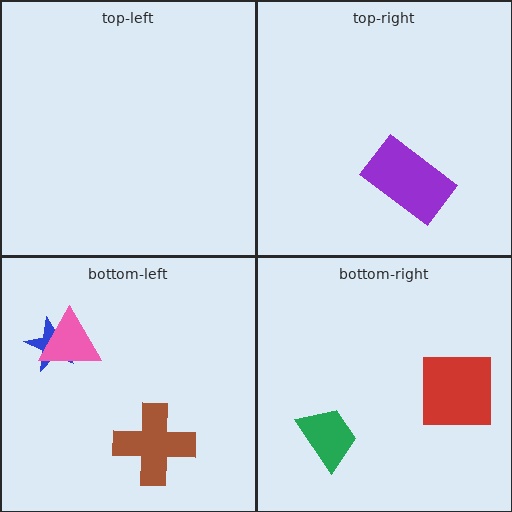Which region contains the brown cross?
The bottom-left region.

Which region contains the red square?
The bottom-right region.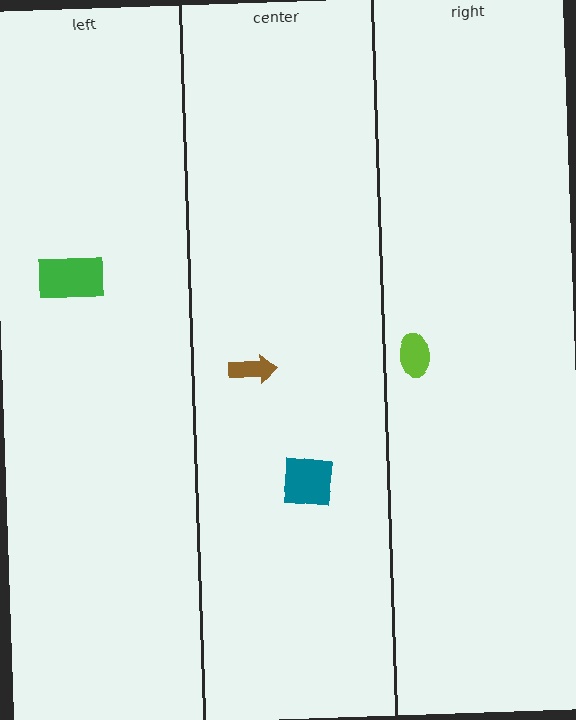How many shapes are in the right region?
1.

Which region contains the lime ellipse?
The right region.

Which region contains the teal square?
The center region.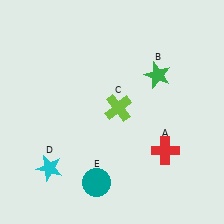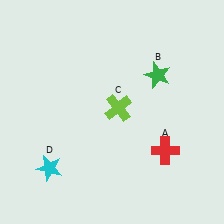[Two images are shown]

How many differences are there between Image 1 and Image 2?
There is 1 difference between the two images.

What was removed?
The teal circle (E) was removed in Image 2.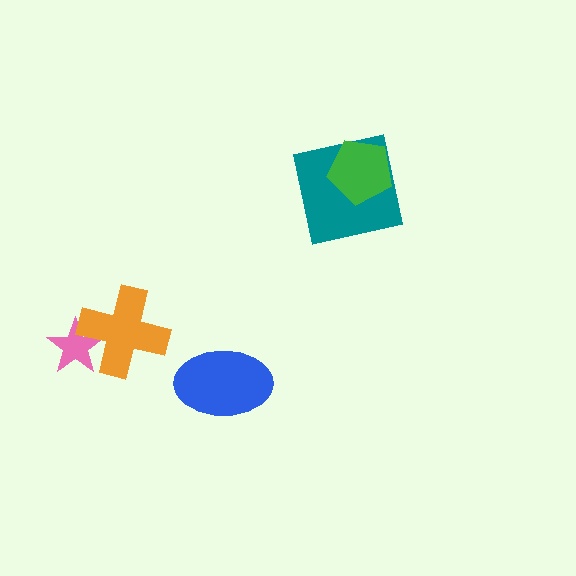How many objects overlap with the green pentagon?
1 object overlaps with the green pentagon.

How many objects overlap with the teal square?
1 object overlaps with the teal square.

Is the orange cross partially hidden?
No, no other shape covers it.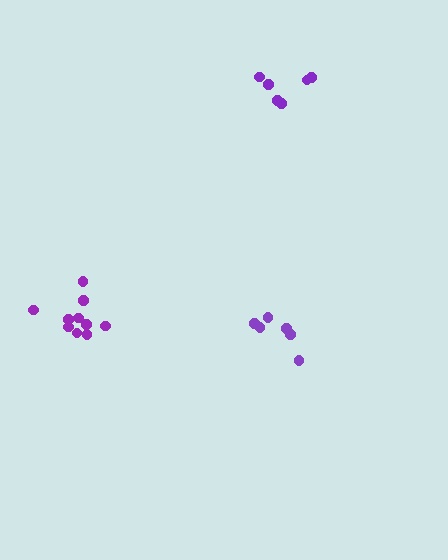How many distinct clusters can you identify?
There are 3 distinct clusters.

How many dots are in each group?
Group 1: 10 dots, Group 2: 6 dots, Group 3: 6 dots (22 total).